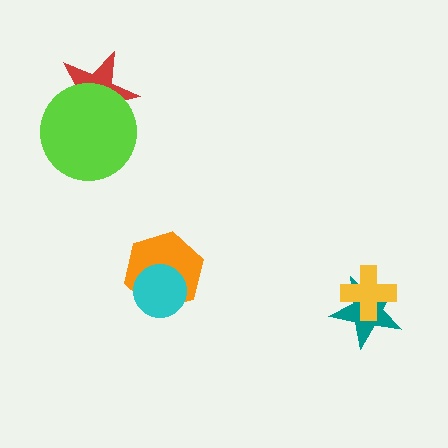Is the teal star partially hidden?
Yes, it is partially covered by another shape.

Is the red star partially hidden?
Yes, it is partially covered by another shape.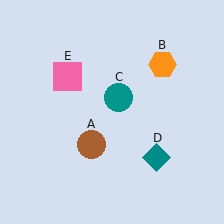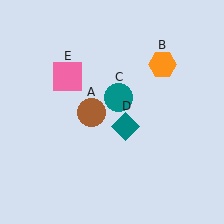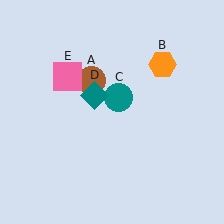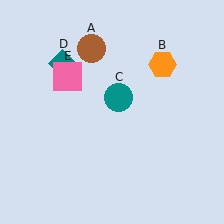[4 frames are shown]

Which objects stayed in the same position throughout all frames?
Orange hexagon (object B) and teal circle (object C) and pink square (object E) remained stationary.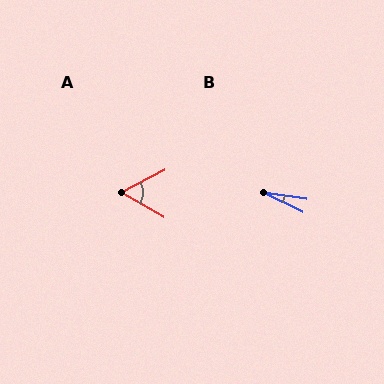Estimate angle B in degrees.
Approximately 18 degrees.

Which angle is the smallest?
B, at approximately 18 degrees.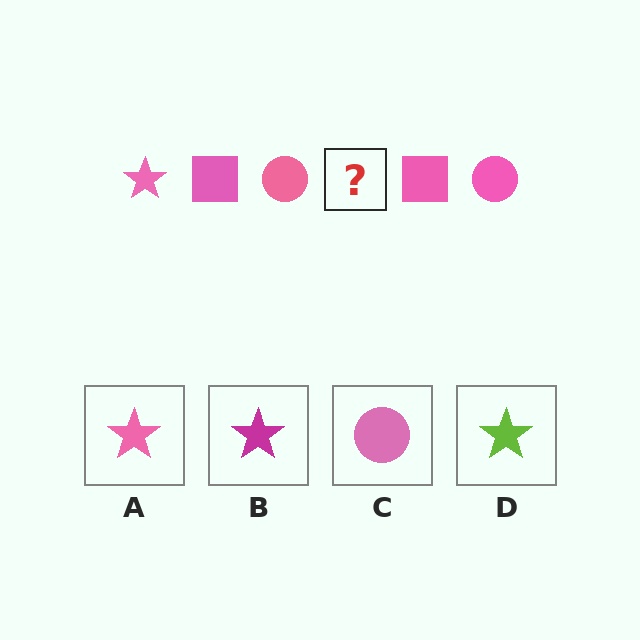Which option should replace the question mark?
Option A.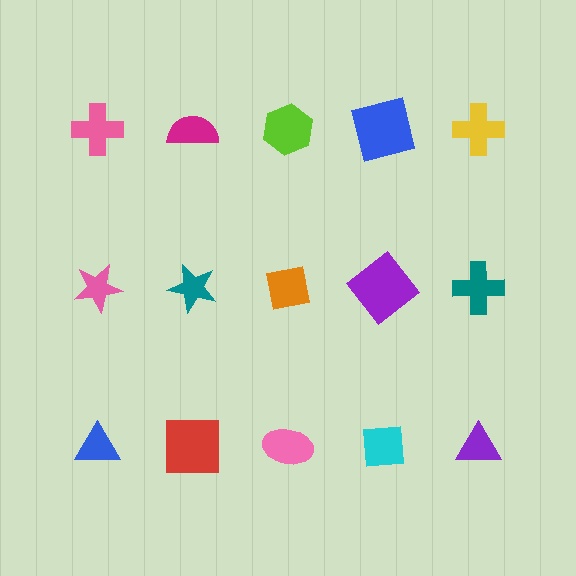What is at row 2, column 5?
A teal cross.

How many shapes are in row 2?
5 shapes.